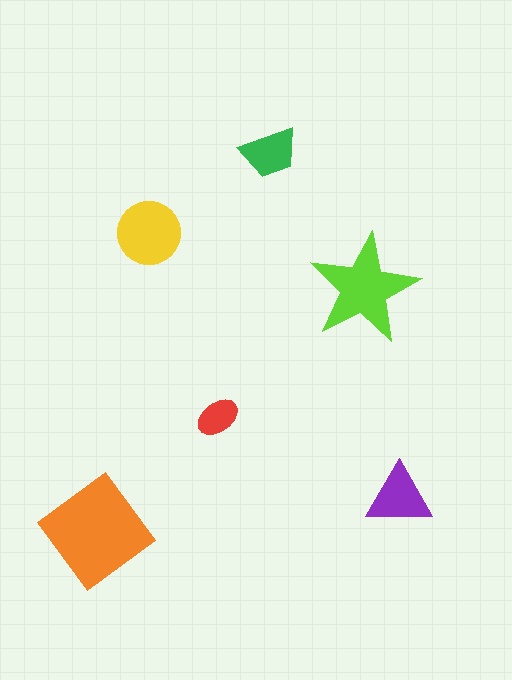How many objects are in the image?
There are 6 objects in the image.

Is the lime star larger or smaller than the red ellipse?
Larger.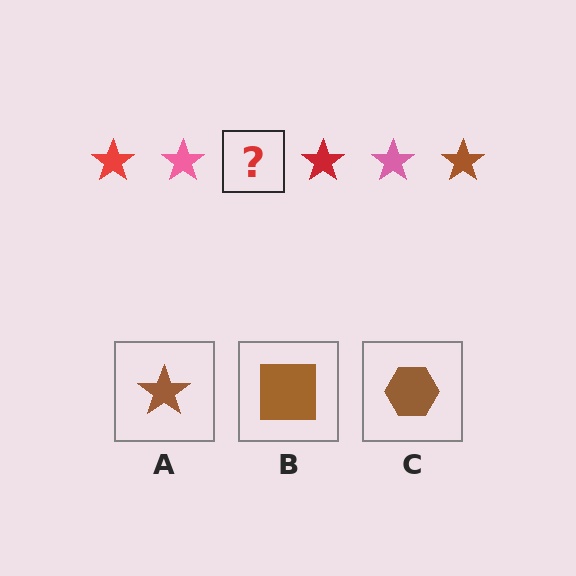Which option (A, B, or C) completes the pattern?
A.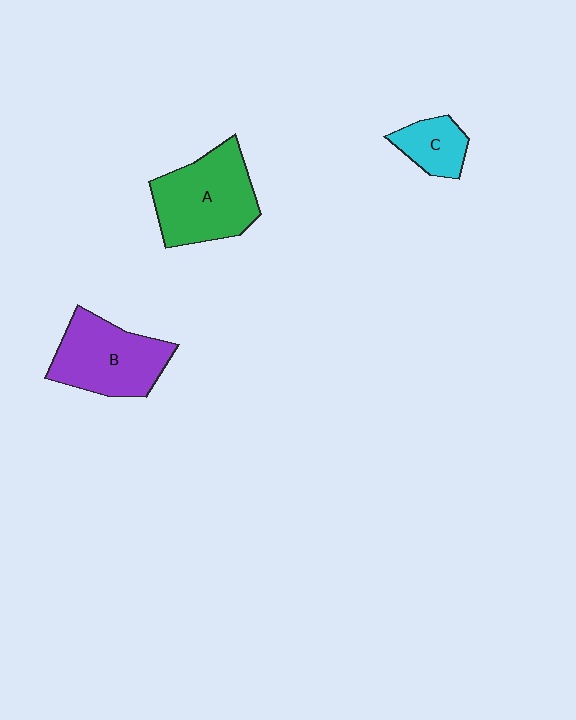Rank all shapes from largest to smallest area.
From largest to smallest: A (green), B (purple), C (cyan).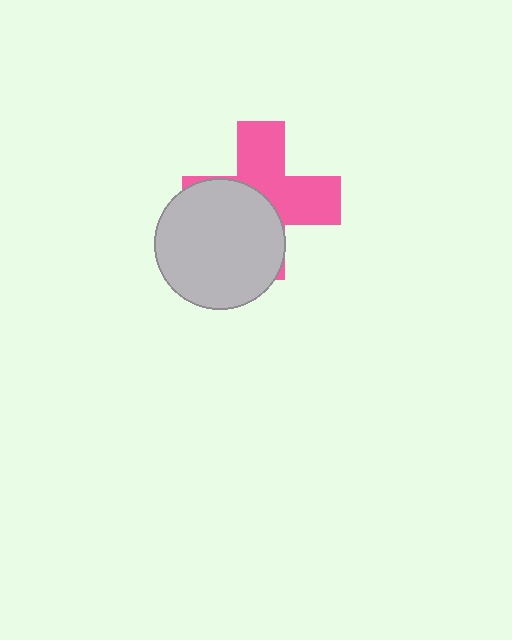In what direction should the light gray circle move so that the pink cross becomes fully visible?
The light gray circle should move toward the lower-left. That is the shortest direction to clear the overlap and leave the pink cross fully visible.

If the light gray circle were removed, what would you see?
You would see the complete pink cross.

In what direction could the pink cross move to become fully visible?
The pink cross could move toward the upper-right. That would shift it out from behind the light gray circle entirely.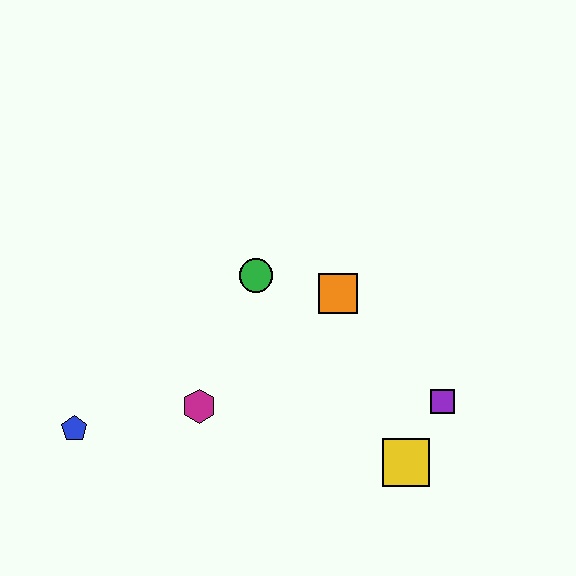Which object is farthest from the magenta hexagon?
The purple square is farthest from the magenta hexagon.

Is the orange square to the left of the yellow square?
Yes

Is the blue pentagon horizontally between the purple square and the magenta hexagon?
No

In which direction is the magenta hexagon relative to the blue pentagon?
The magenta hexagon is to the right of the blue pentagon.